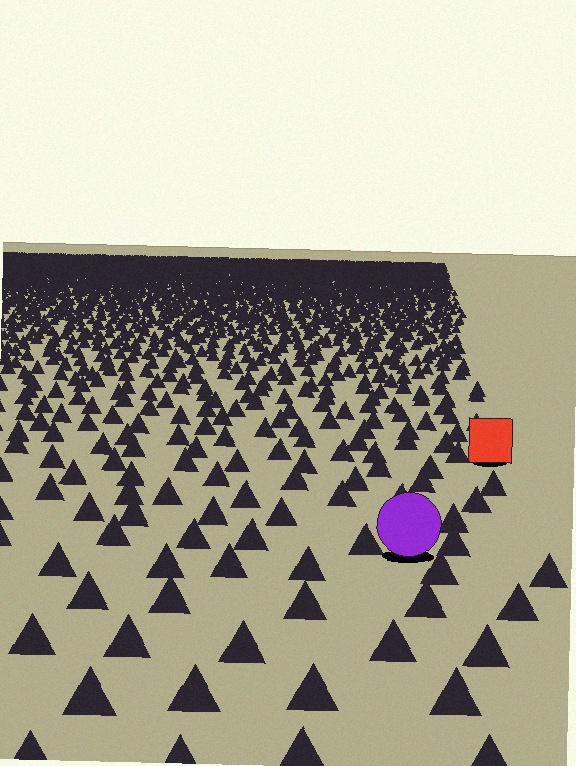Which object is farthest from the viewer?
The red square is farthest from the viewer. It appears smaller and the ground texture around it is denser.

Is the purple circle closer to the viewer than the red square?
Yes. The purple circle is closer — you can tell from the texture gradient: the ground texture is coarser near it.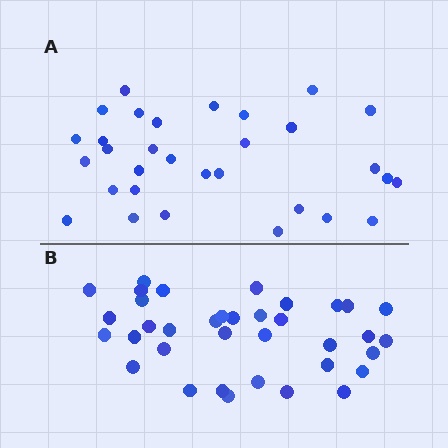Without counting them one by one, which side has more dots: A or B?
Region B (the bottom region) has more dots.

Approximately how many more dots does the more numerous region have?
Region B has about 5 more dots than region A.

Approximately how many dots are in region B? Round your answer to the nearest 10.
About 40 dots. (The exact count is 36, which rounds to 40.)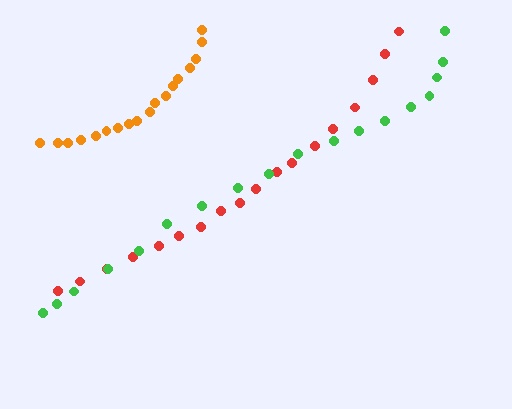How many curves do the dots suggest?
There are 3 distinct paths.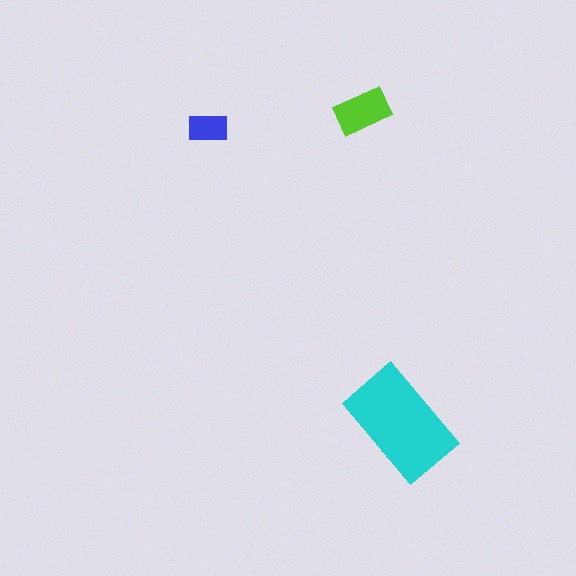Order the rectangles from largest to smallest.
the cyan one, the lime one, the blue one.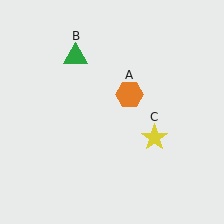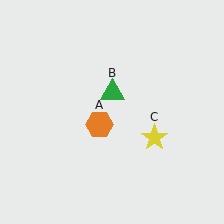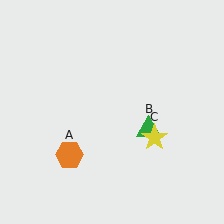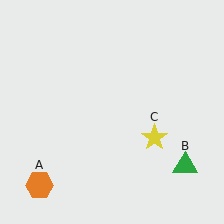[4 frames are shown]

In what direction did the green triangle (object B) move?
The green triangle (object B) moved down and to the right.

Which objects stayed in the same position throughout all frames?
Yellow star (object C) remained stationary.